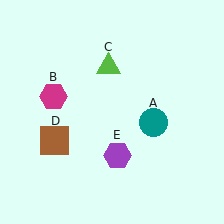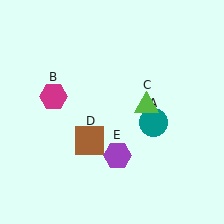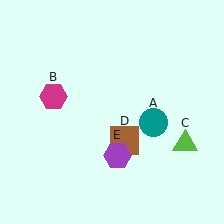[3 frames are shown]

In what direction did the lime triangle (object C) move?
The lime triangle (object C) moved down and to the right.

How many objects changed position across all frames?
2 objects changed position: lime triangle (object C), brown square (object D).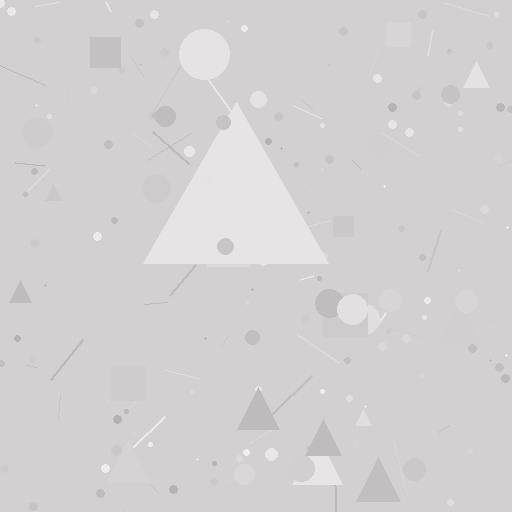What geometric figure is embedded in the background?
A triangle is embedded in the background.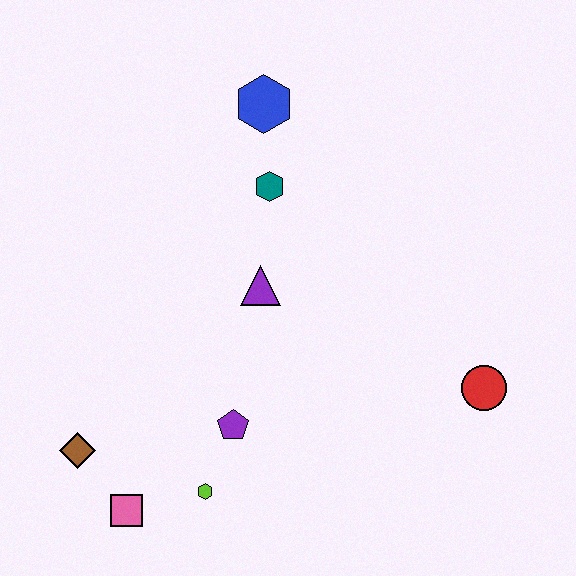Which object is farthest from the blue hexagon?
The pink square is farthest from the blue hexagon.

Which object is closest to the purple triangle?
The teal hexagon is closest to the purple triangle.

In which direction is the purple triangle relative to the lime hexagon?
The purple triangle is above the lime hexagon.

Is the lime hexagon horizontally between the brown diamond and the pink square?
No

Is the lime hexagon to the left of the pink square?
No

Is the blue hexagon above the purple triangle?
Yes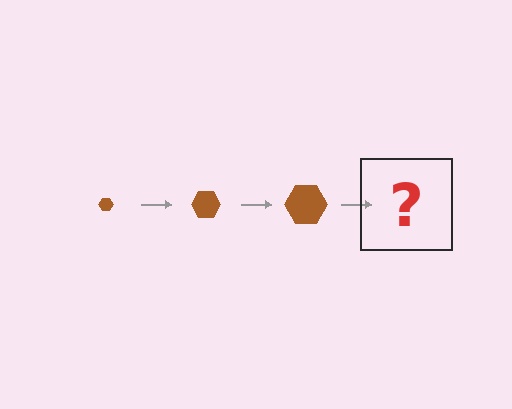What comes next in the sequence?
The next element should be a brown hexagon, larger than the previous one.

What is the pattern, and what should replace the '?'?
The pattern is that the hexagon gets progressively larger each step. The '?' should be a brown hexagon, larger than the previous one.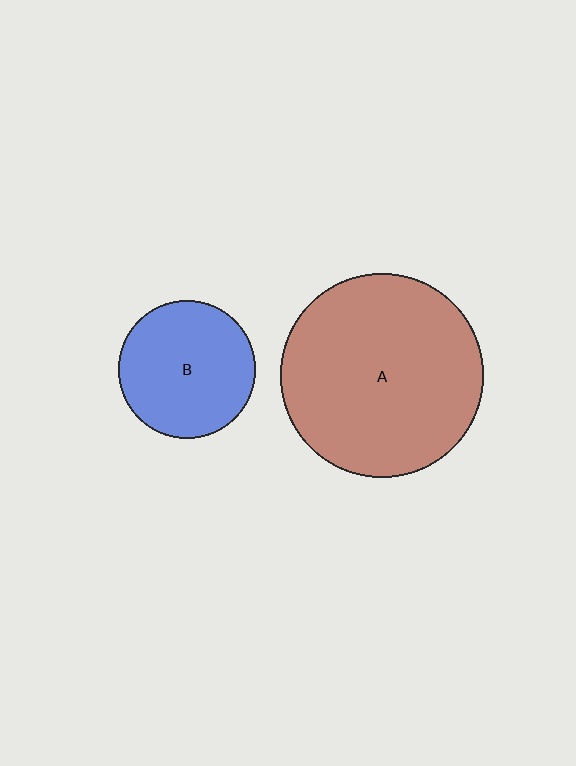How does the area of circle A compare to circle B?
Approximately 2.2 times.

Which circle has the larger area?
Circle A (brown).